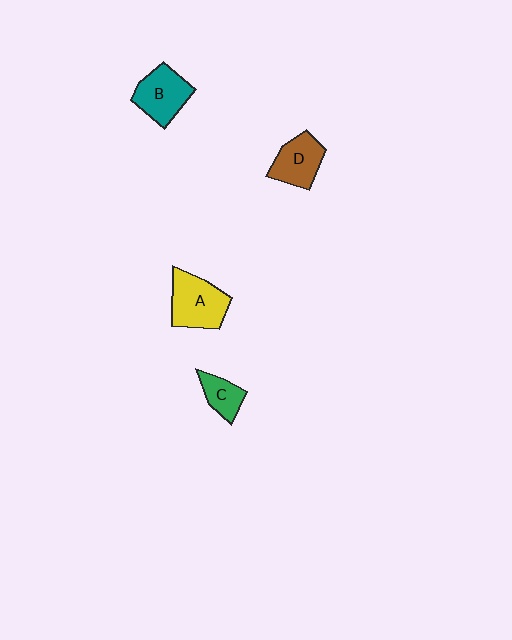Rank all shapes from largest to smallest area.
From largest to smallest: A (yellow), B (teal), D (brown), C (green).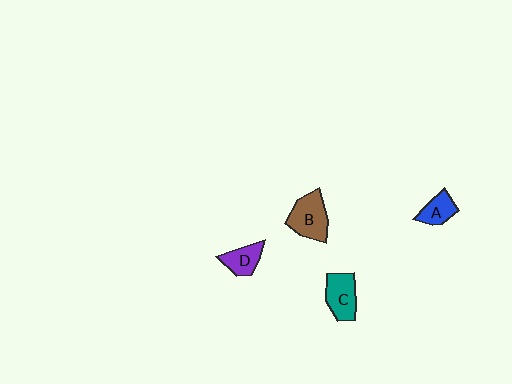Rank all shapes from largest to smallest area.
From largest to smallest: B (brown), C (teal), D (purple), A (blue).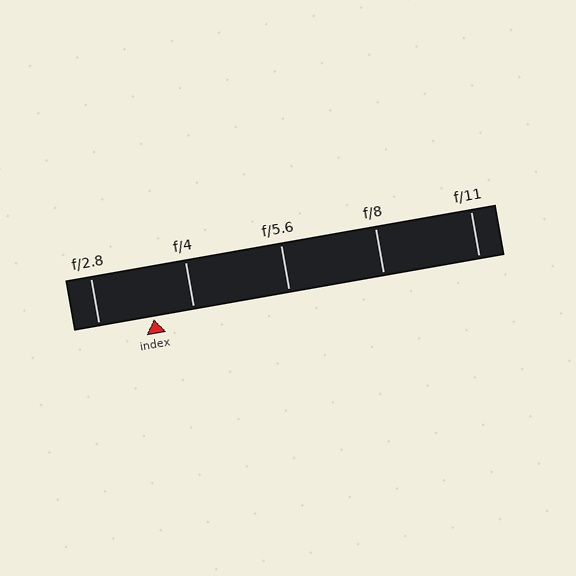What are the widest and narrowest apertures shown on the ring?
The widest aperture shown is f/2.8 and the narrowest is f/11.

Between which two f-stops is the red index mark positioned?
The index mark is between f/2.8 and f/4.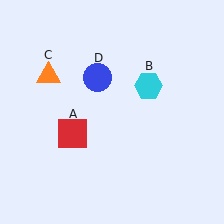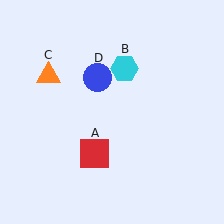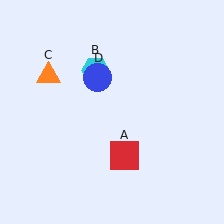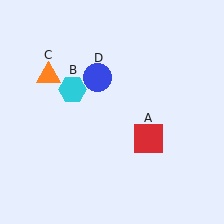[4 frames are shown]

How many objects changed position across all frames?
2 objects changed position: red square (object A), cyan hexagon (object B).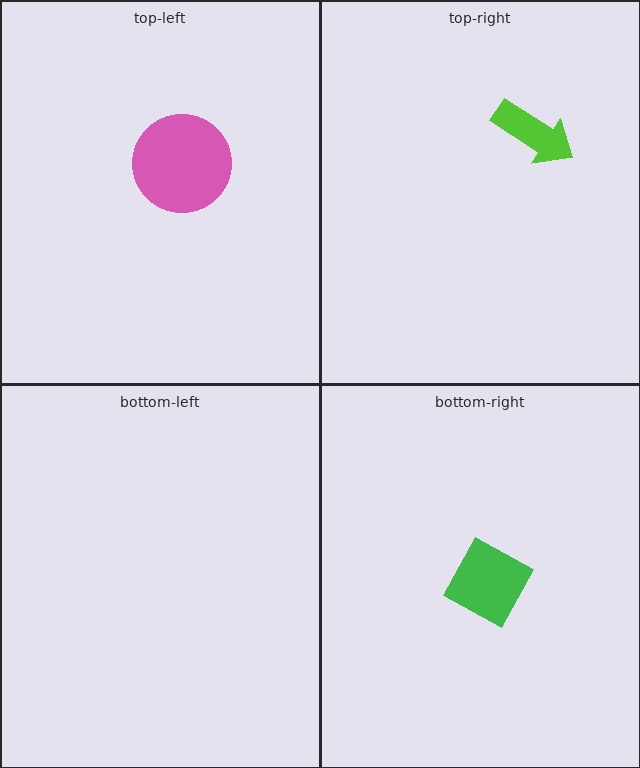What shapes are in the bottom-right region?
The green diamond.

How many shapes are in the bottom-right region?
1.